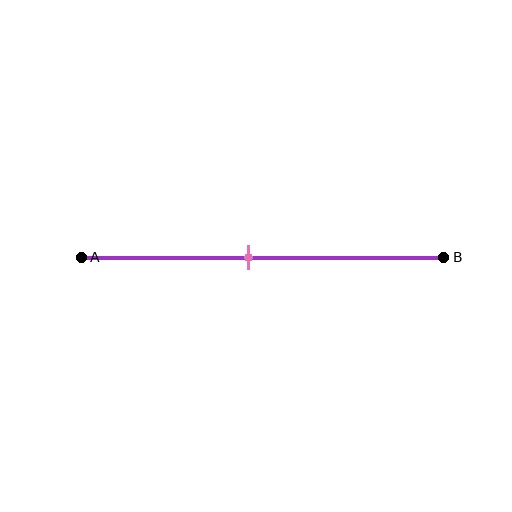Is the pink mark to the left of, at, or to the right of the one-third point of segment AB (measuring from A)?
The pink mark is to the right of the one-third point of segment AB.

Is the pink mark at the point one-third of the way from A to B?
No, the mark is at about 45% from A, not at the 33% one-third point.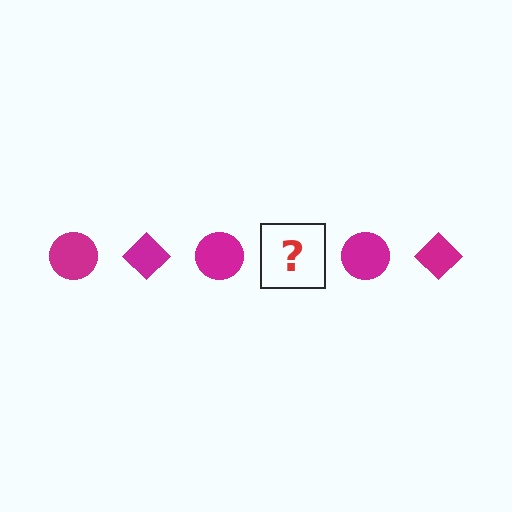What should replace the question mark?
The question mark should be replaced with a magenta diamond.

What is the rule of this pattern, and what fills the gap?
The rule is that the pattern cycles through circle, diamond shapes in magenta. The gap should be filled with a magenta diamond.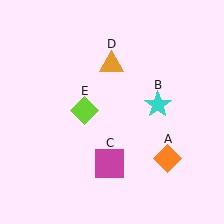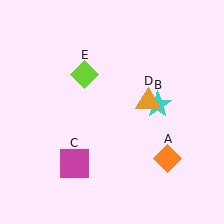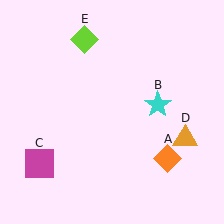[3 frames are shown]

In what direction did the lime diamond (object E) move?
The lime diamond (object E) moved up.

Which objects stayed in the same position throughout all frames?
Orange diamond (object A) and cyan star (object B) remained stationary.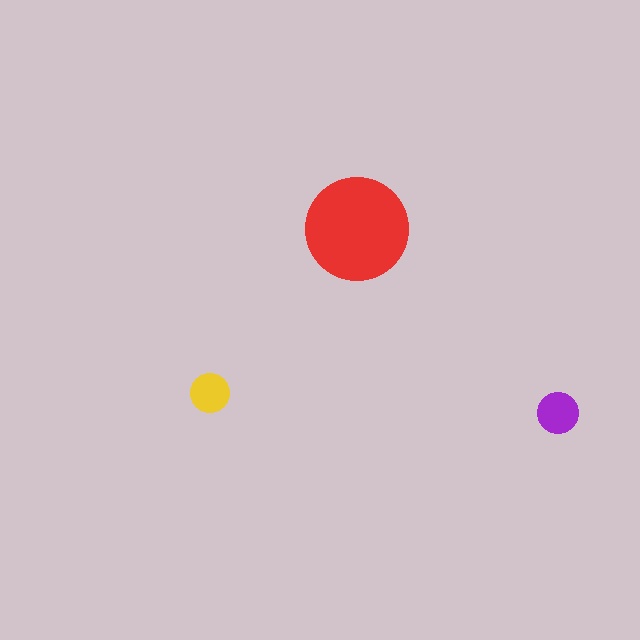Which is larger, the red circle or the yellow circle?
The red one.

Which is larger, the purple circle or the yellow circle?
The purple one.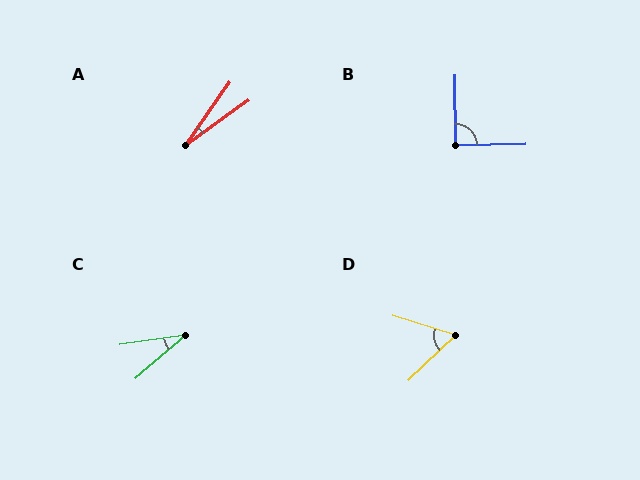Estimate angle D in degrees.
Approximately 61 degrees.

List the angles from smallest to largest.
A (20°), C (32°), D (61°), B (90°).